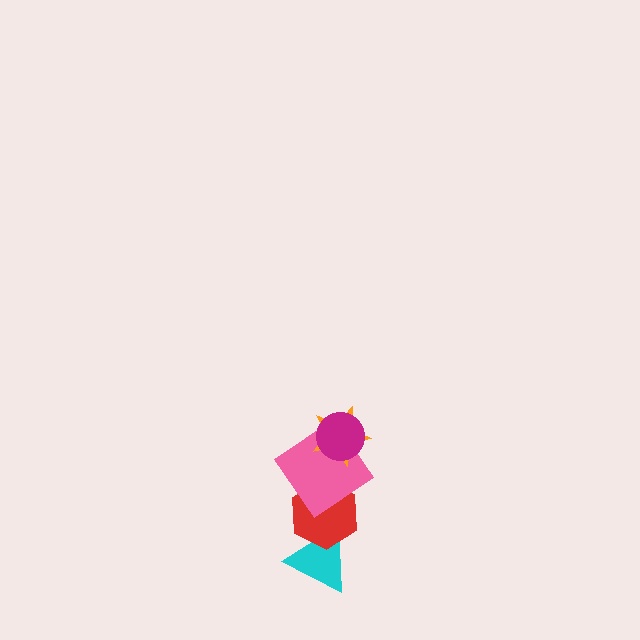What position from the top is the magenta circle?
The magenta circle is 1st from the top.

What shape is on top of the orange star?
The magenta circle is on top of the orange star.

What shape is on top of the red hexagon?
The pink diamond is on top of the red hexagon.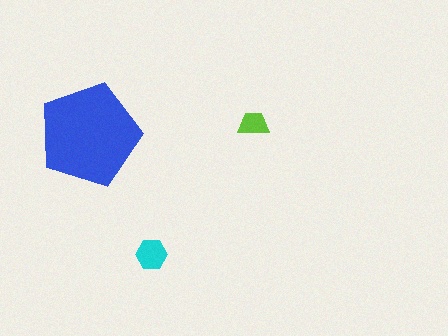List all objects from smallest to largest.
The lime trapezoid, the cyan hexagon, the blue pentagon.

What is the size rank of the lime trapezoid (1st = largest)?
3rd.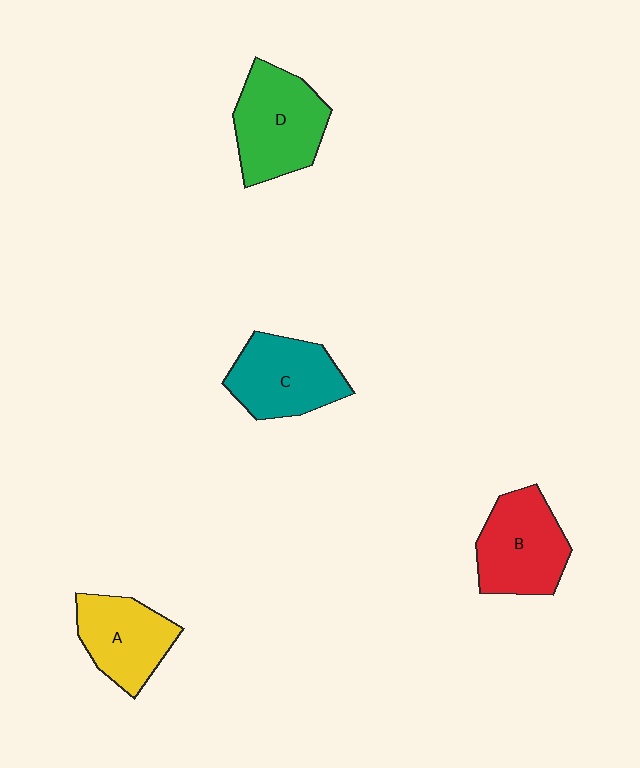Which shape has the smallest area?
Shape A (yellow).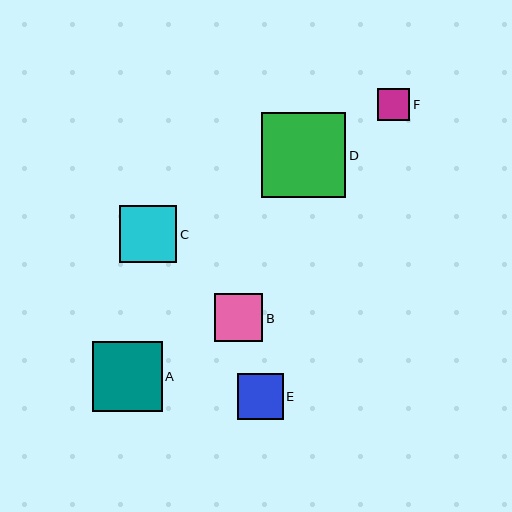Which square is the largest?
Square D is the largest with a size of approximately 85 pixels.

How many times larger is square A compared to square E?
Square A is approximately 1.5 times the size of square E.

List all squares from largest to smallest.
From largest to smallest: D, A, C, B, E, F.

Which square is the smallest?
Square F is the smallest with a size of approximately 32 pixels.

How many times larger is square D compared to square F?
Square D is approximately 2.7 times the size of square F.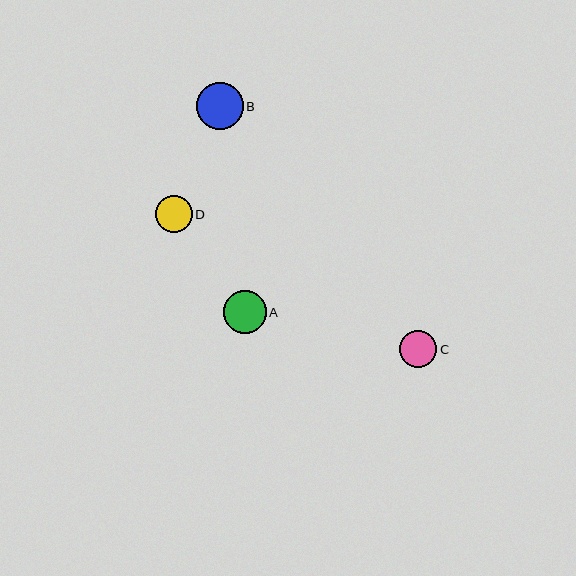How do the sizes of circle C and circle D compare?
Circle C and circle D are approximately the same size.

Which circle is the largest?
Circle B is the largest with a size of approximately 47 pixels.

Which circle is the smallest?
Circle D is the smallest with a size of approximately 37 pixels.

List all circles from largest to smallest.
From largest to smallest: B, A, C, D.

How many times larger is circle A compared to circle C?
Circle A is approximately 1.1 times the size of circle C.